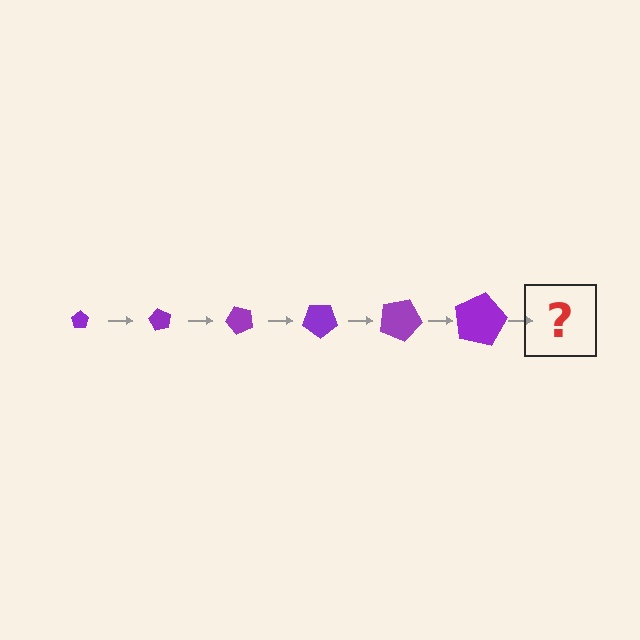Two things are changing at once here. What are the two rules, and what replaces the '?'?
The two rules are that the pentagon grows larger each step and it rotates 60 degrees each step. The '?' should be a pentagon, larger than the previous one and rotated 360 degrees from the start.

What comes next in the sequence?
The next element should be a pentagon, larger than the previous one and rotated 360 degrees from the start.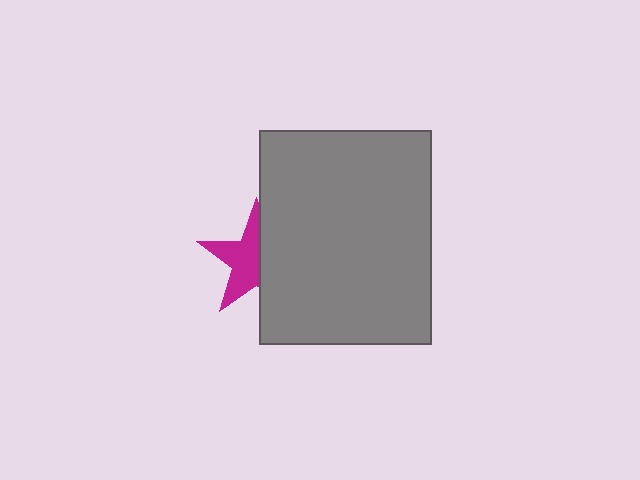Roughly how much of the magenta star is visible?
About half of it is visible (roughly 56%).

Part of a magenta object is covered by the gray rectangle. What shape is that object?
It is a star.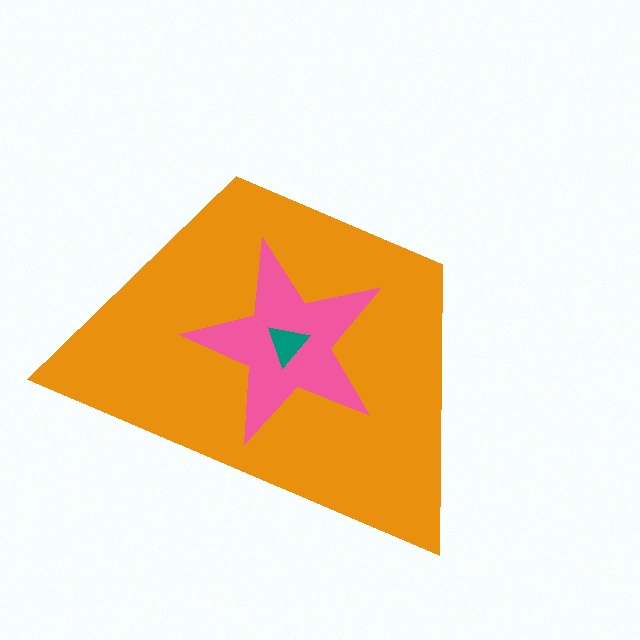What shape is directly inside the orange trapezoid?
The pink star.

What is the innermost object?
The teal triangle.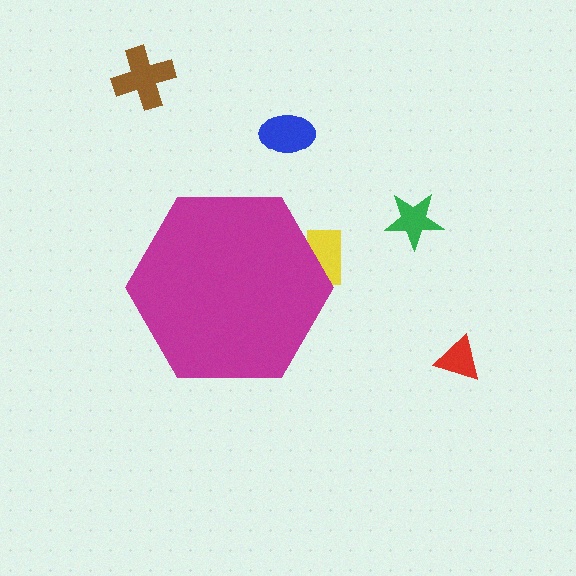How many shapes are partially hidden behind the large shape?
1 shape is partially hidden.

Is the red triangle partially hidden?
No, the red triangle is fully visible.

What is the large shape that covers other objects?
A magenta hexagon.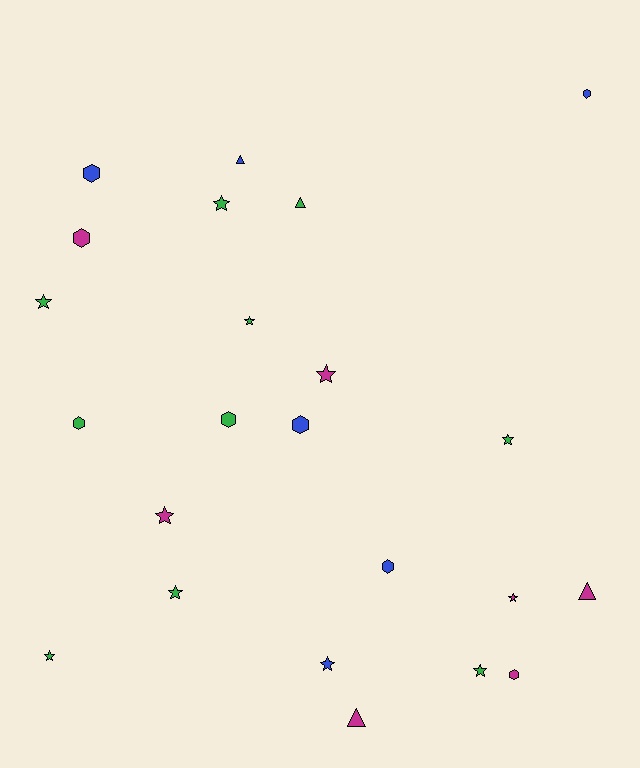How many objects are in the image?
There are 23 objects.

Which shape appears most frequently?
Star, with 11 objects.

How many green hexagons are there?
There are 2 green hexagons.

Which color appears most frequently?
Green, with 10 objects.